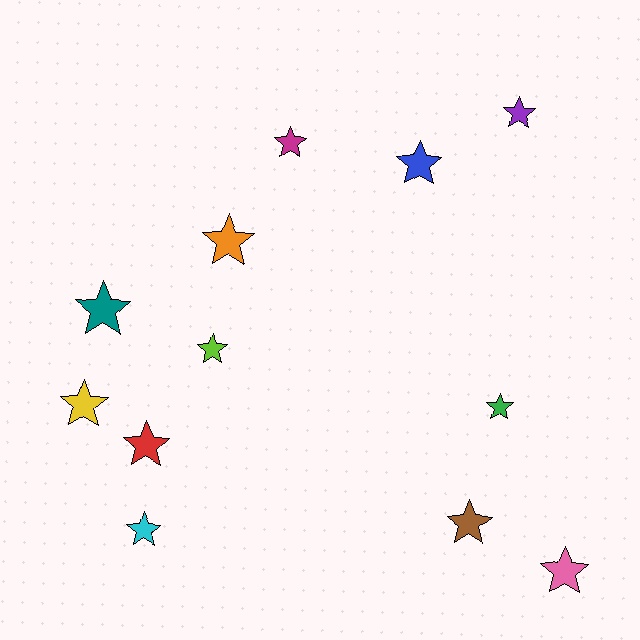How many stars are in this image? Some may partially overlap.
There are 12 stars.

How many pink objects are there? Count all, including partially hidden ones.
There is 1 pink object.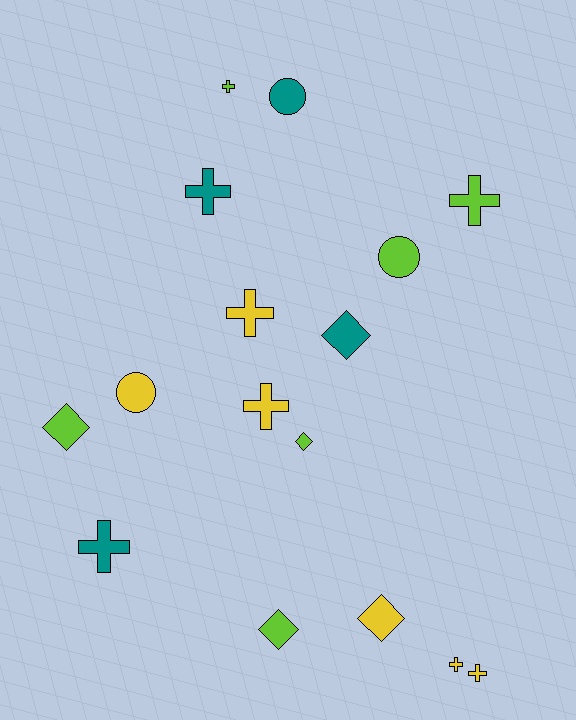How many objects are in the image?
There are 16 objects.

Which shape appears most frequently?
Cross, with 8 objects.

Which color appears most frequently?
Lime, with 6 objects.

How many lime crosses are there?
There are 2 lime crosses.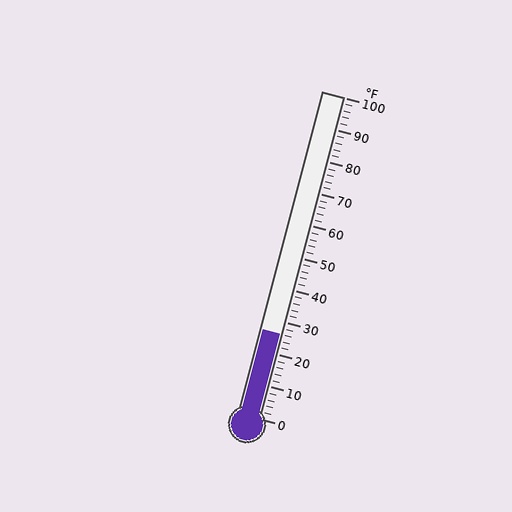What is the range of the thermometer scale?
The thermometer scale ranges from 0°F to 100°F.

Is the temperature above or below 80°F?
The temperature is below 80°F.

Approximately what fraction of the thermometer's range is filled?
The thermometer is filled to approximately 25% of its range.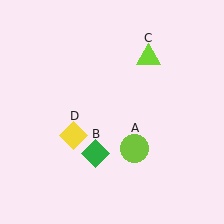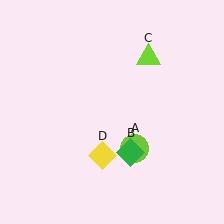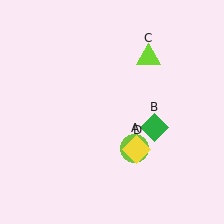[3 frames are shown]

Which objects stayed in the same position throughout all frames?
Lime circle (object A) and lime triangle (object C) remained stationary.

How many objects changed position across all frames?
2 objects changed position: green diamond (object B), yellow diamond (object D).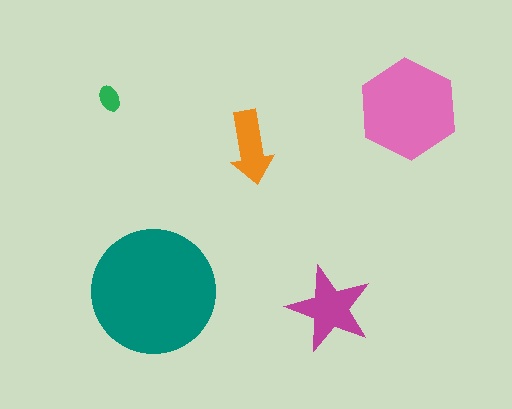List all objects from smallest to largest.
The green ellipse, the orange arrow, the magenta star, the pink hexagon, the teal circle.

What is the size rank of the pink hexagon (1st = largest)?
2nd.